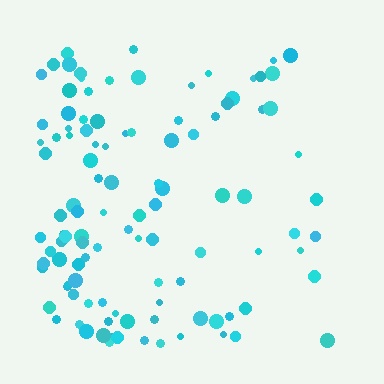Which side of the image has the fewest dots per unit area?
The right.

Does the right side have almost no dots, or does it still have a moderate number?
Still a moderate number, just noticeably fewer than the left.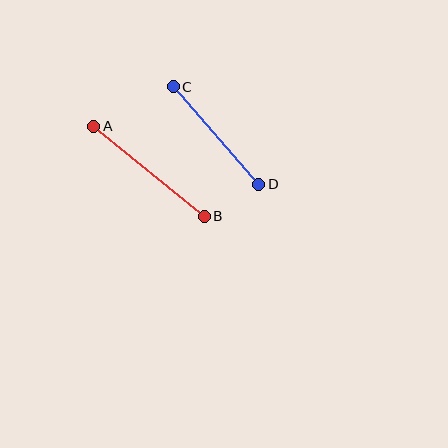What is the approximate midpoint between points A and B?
The midpoint is at approximately (149, 171) pixels.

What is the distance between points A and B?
The distance is approximately 143 pixels.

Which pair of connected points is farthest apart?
Points A and B are farthest apart.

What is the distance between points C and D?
The distance is approximately 130 pixels.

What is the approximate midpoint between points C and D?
The midpoint is at approximately (216, 136) pixels.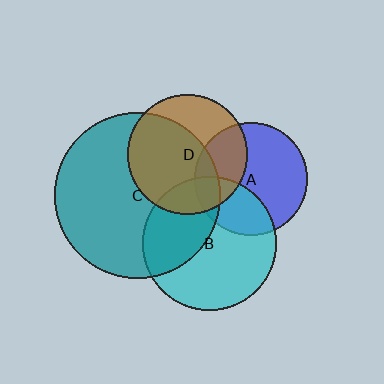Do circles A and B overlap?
Yes.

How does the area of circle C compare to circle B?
Approximately 1.5 times.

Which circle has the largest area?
Circle C (teal).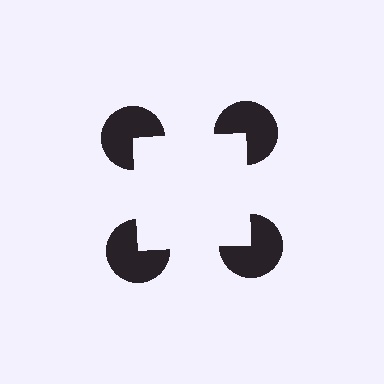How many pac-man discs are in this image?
There are 4 — one at each vertex of the illusory square.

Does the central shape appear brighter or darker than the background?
It typically appears slightly brighter than the background, even though no actual brightness change is drawn.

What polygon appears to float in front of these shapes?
An illusory square — its edges are inferred from the aligned wedge cuts in the pac-man discs, not physically drawn.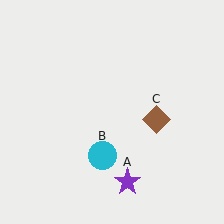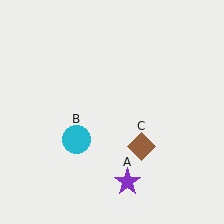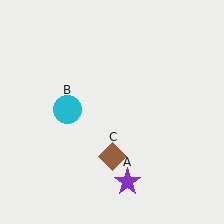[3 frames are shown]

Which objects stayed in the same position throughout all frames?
Purple star (object A) remained stationary.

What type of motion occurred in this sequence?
The cyan circle (object B), brown diamond (object C) rotated clockwise around the center of the scene.